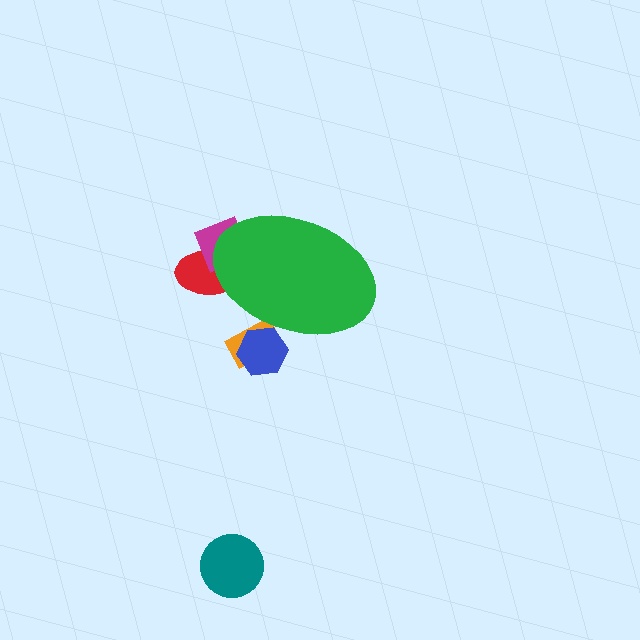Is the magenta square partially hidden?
Yes, the magenta square is partially hidden behind the green ellipse.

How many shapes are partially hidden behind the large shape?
4 shapes are partially hidden.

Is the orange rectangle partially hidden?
Yes, the orange rectangle is partially hidden behind the green ellipse.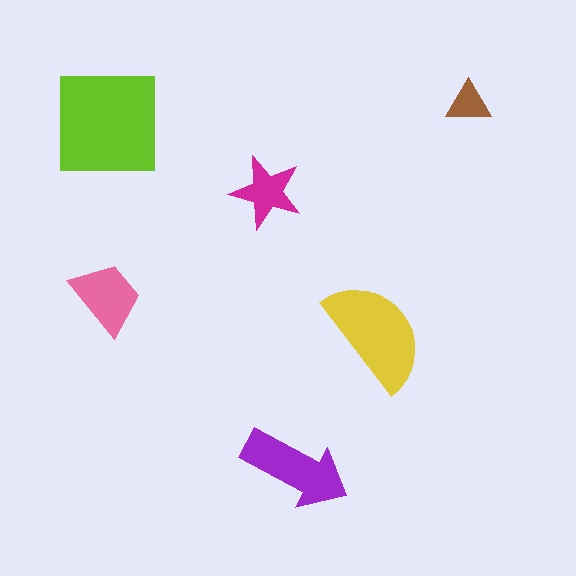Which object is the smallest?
The brown triangle.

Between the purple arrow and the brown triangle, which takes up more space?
The purple arrow.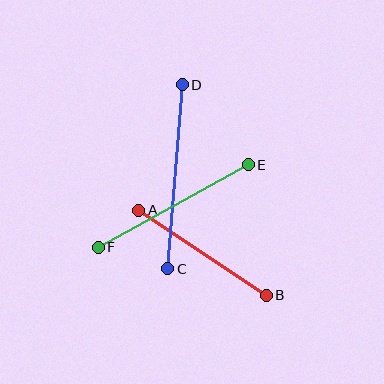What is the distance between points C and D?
The distance is approximately 184 pixels.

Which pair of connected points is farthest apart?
Points C and D are farthest apart.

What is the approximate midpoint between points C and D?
The midpoint is at approximately (175, 177) pixels.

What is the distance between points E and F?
The distance is approximately 171 pixels.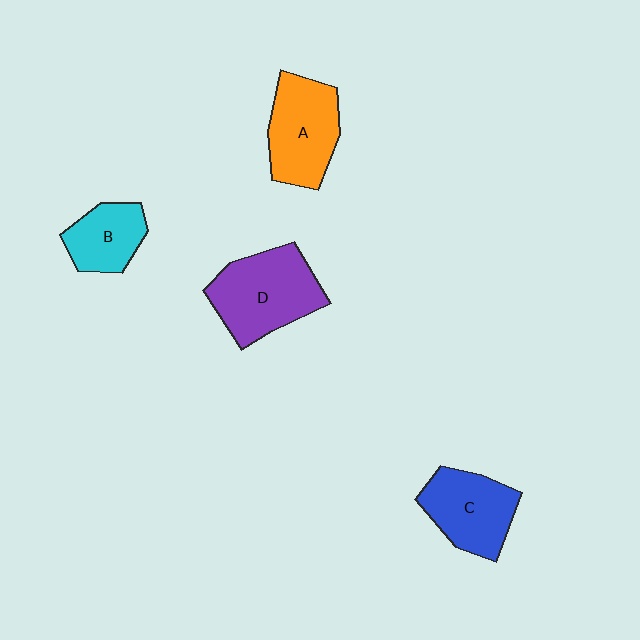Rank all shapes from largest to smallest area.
From largest to smallest: D (purple), A (orange), C (blue), B (cyan).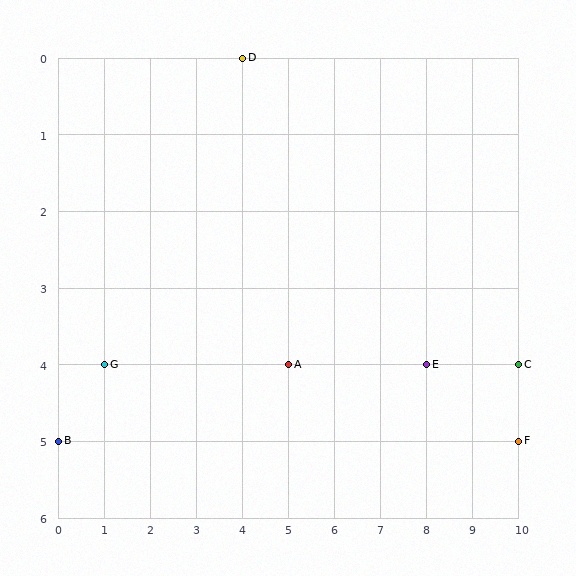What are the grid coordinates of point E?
Point E is at grid coordinates (8, 4).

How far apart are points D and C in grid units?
Points D and C are 6 columns and 4 rows apart (about 7.2 grid units diagonally).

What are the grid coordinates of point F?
Point F is at grid coordinates (10, 5).